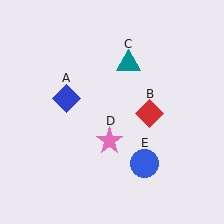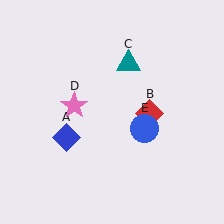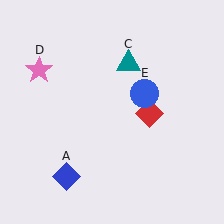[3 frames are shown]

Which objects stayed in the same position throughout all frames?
Red diamond (object B) and teal triangle (object C) remained stationary.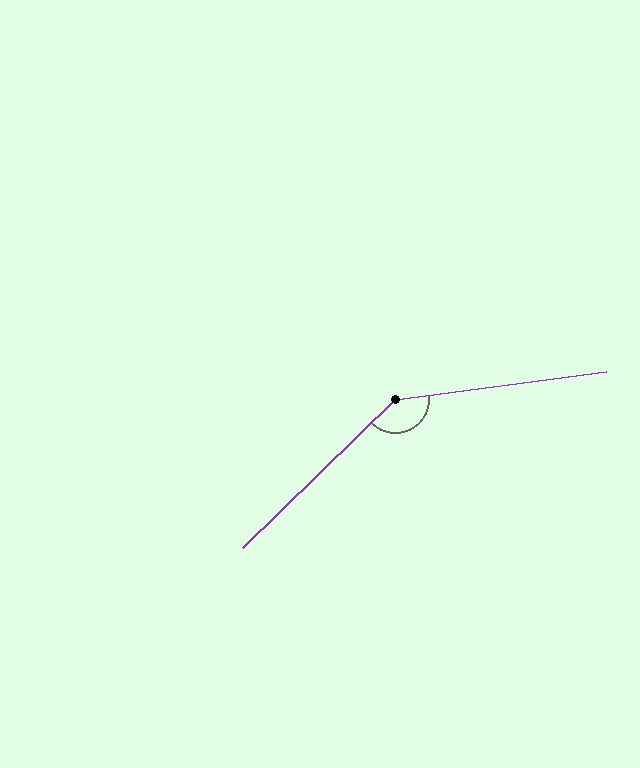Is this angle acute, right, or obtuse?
It is obtuse.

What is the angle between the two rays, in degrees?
Approximately 143 degrees.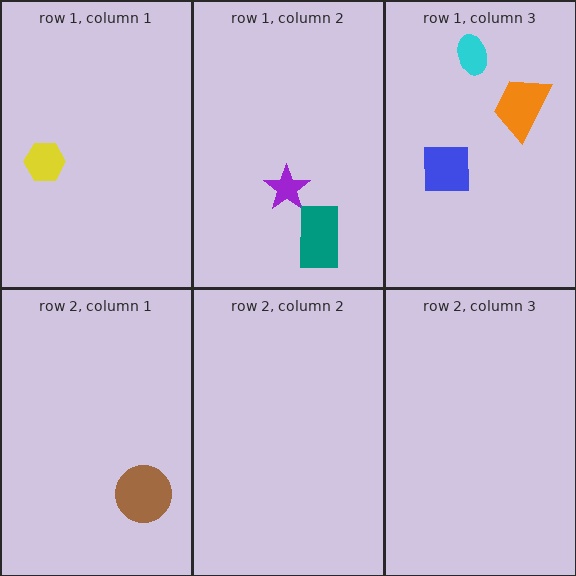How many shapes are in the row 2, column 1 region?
1.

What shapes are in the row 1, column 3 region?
The cyan ellipse, the blue square, the orange trapezoid.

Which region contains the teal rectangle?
The row 1, column 2 region.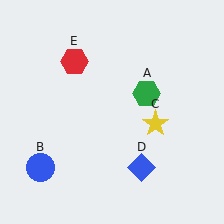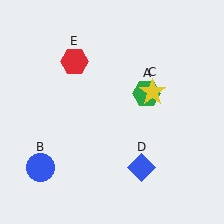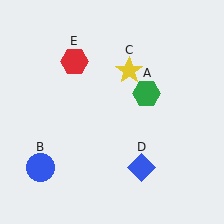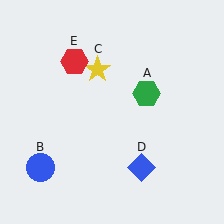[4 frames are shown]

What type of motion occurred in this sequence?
The yellow star (object C) rotated counterclockwise around the center of the scene.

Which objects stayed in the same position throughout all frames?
Green hexagon (object A) and blue circle (object B) and blue diamond (object D) and red hexagon (object E) remained stationary.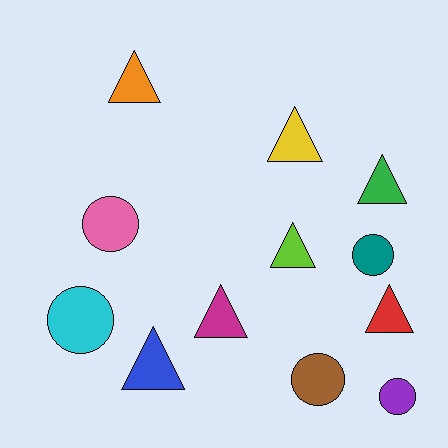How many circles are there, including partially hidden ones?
There are 5 circles.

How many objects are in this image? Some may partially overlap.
There are 12 objects.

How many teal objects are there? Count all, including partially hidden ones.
There is 1 teal object.